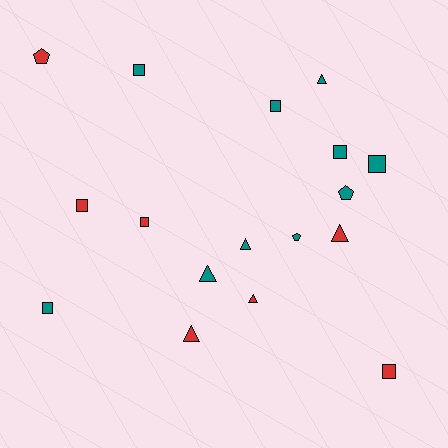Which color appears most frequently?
Teal, with 10 objects.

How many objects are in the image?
There are 17 objects.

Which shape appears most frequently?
Square, with 8 objects.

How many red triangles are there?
There are 3 red triangles.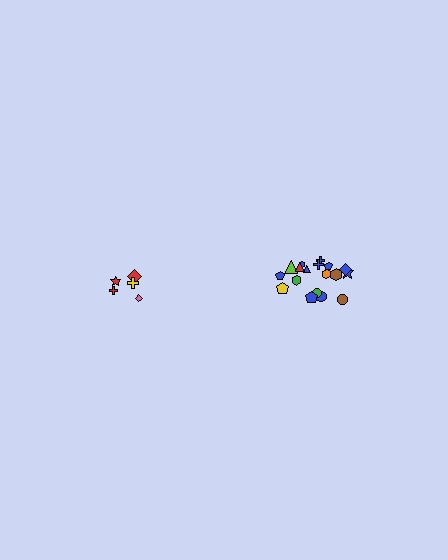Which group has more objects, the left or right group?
The right group.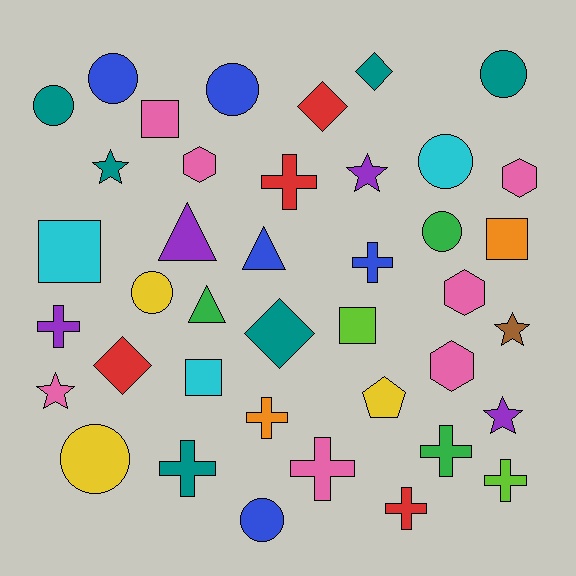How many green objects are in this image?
There are 3 green objects.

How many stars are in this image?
There are 5 stars.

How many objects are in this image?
There are 40 objects.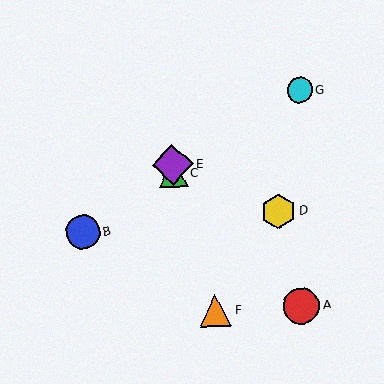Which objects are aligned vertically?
Objects C, E are aligned vertically.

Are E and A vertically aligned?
No, E is at x≈173 and A is at x≈301.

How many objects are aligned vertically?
2 objects (C, E) are aligned vertically.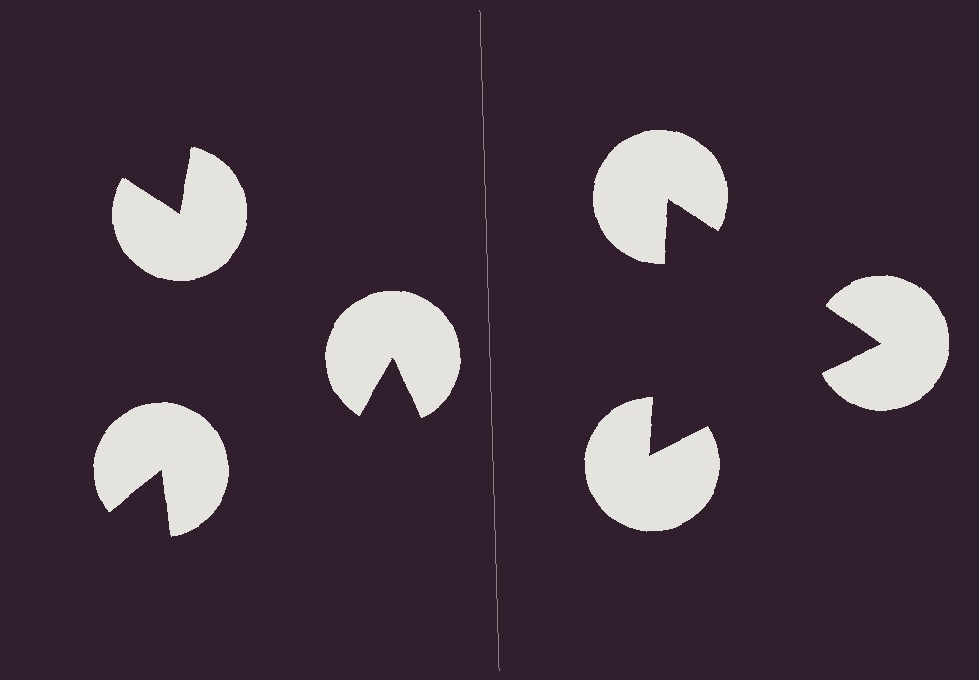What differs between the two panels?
The pac-man discs are positioned identically on both sides; only the wedge orientations differ. On the right they align to a triangle; on the left they are misaligned.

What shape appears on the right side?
An illusory triangle.